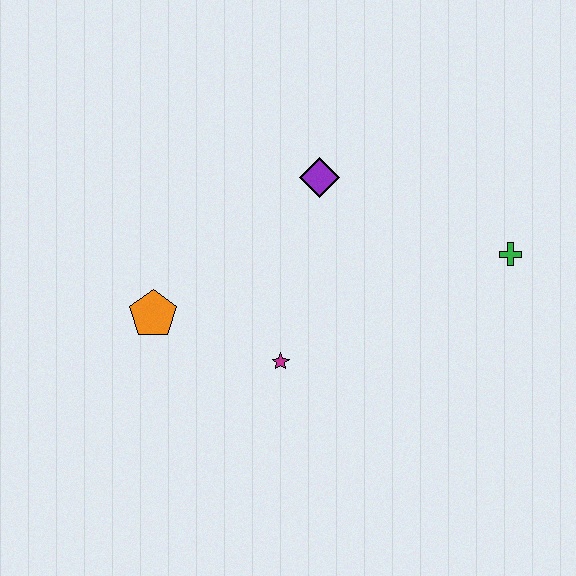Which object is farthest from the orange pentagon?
The green cross is farthest from the orange pentagon.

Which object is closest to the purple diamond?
The magenta star is closest to the purple diamond.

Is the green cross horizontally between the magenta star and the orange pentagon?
No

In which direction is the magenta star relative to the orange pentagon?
The magenta star is to the right of the orange pentagon.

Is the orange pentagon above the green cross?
No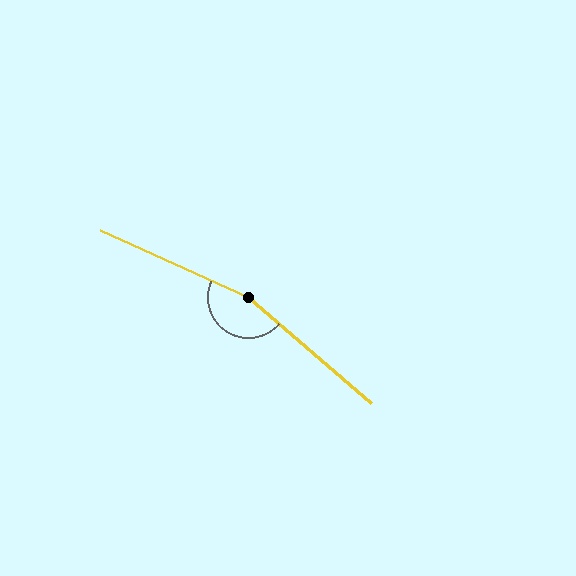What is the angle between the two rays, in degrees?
Approximately 163 degrees.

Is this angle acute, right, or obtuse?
It is obtuse.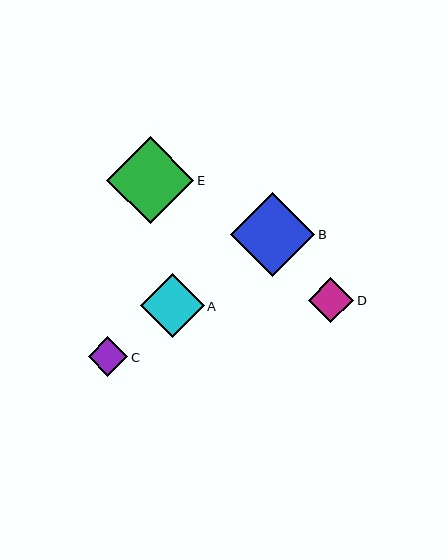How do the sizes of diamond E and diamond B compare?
Diamond E and diamond B are approximately the same size.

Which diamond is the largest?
Diamond E is the largest with a size of approximately 87 pixels.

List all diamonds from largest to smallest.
From largest to smallest: E, B, A, D, C.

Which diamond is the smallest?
Diamond C is the smallest with a size of approximately 40 pixels.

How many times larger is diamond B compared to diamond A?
Diamond B is approximately 1.3 times the size of diamond A.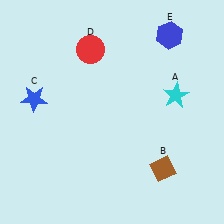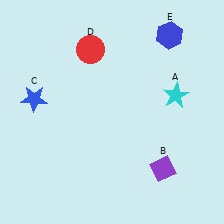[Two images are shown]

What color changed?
The diamond (B) changed from brown in Image 1 to purple in Image 2.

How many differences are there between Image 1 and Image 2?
There is 1 difference between the two images.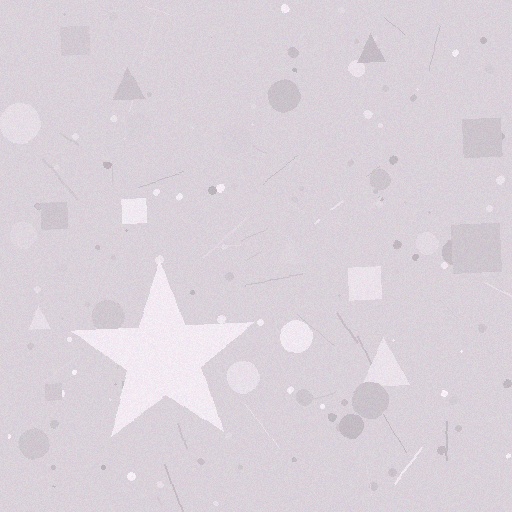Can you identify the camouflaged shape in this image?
The camouflaged shape is a star.